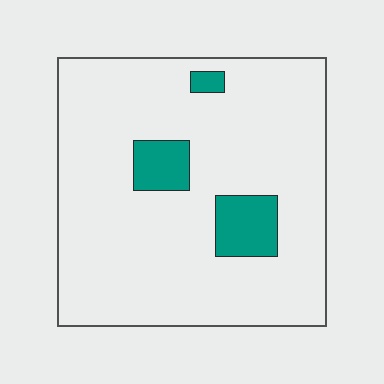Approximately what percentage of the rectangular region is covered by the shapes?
Approximately 10%.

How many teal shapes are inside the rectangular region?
3.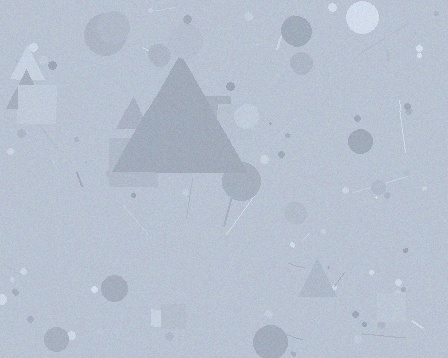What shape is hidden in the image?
A triangle is hidden in the image.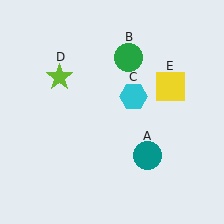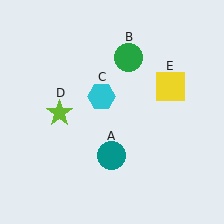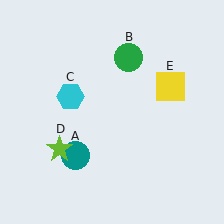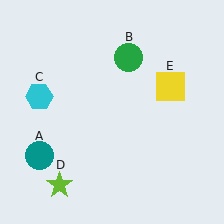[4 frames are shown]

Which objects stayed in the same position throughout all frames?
Green circle (object B) and yellow square (object E) remained stationary.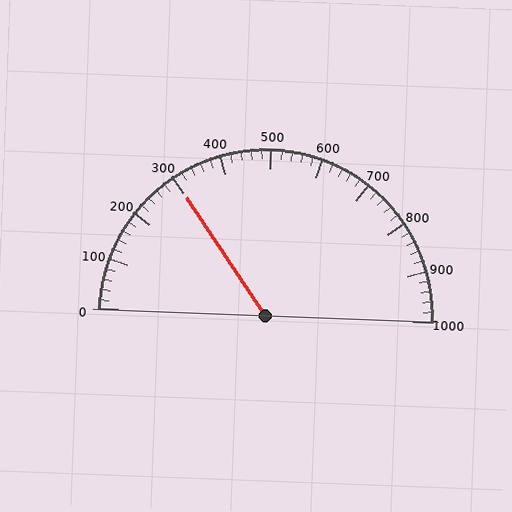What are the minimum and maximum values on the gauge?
The gauge ranges from 0 to 1000.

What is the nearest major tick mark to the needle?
The nearest major tick mark is 300.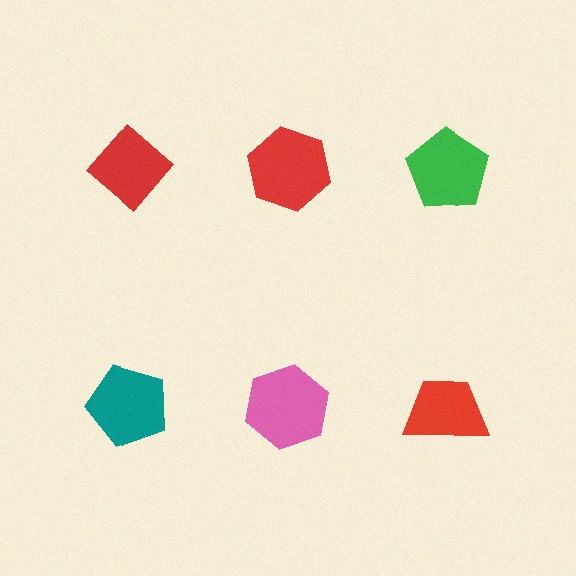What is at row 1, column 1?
A red diamond.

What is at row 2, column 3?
A red trapezoid.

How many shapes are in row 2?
3 shapes.